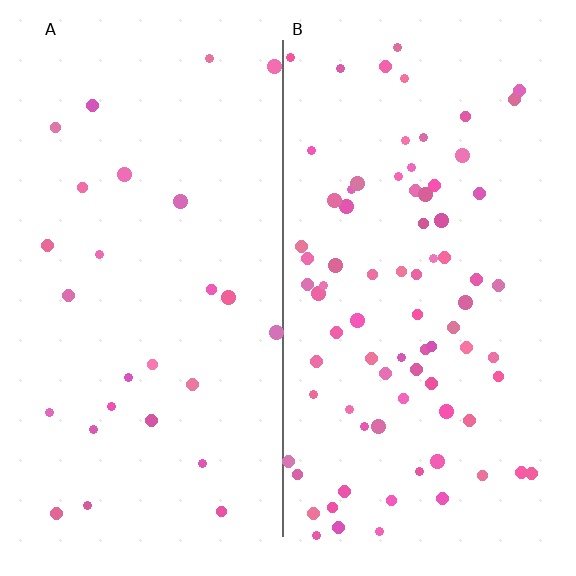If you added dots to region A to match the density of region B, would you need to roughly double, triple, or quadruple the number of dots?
Approximately triple.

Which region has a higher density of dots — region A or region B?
B (the right).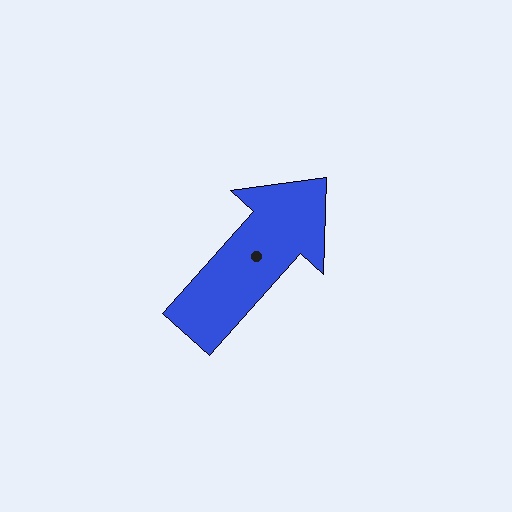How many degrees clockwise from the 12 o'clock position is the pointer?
Approximately 42 degrees.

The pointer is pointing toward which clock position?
Roughly 1 o'clock.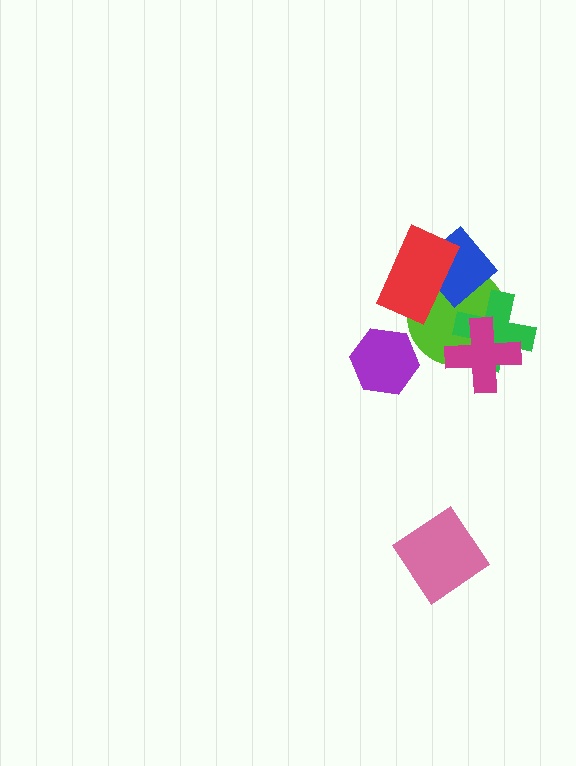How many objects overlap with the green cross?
2 objects overlap with the green cross.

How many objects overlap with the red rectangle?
2 objects overlap with the red rectangle.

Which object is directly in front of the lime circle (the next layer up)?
The blue diamond is directly in front of the lime circle.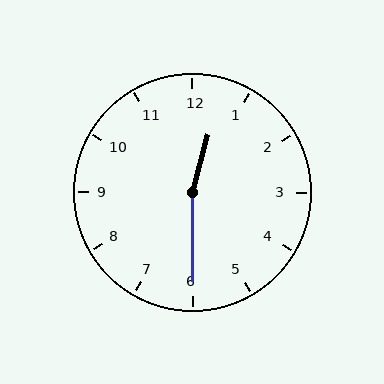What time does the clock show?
12:30.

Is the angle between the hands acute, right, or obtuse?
It is obtuse.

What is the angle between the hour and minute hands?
Approximately 165 degrees.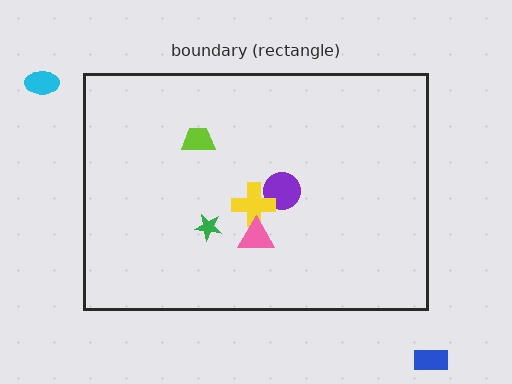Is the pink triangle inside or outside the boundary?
Inside.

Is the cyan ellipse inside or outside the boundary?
Outside.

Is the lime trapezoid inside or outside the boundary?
Inside.